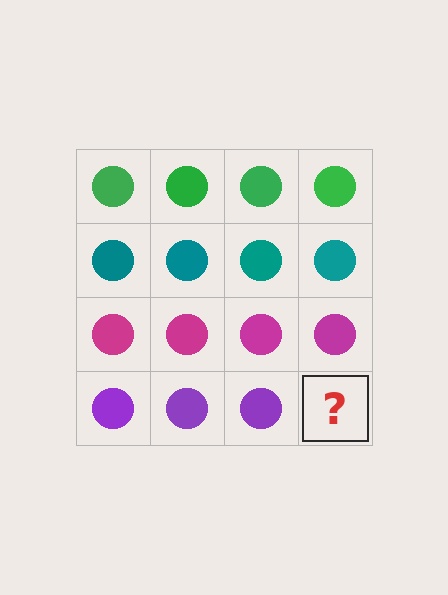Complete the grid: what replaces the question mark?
The question mark should be replaced with a purple circle.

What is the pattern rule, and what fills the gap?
The rule is that each row has a consistent color. The gap should be filled with a purple circle.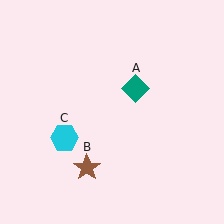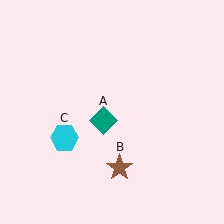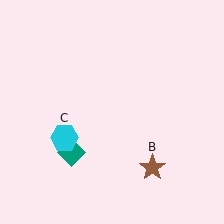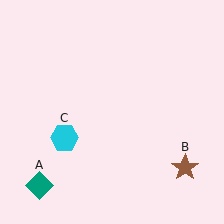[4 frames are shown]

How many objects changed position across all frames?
2 objects changed position: teal diamond (object A), brown star (object B).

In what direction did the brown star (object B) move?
The brown star (object B) moved right.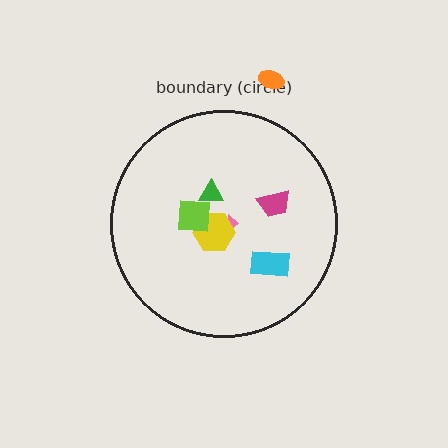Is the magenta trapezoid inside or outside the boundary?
Inside.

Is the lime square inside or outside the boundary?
Inside.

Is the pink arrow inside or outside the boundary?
Inside.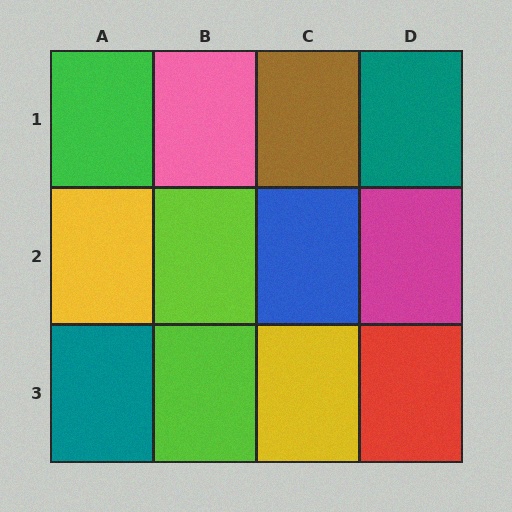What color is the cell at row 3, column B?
Lime.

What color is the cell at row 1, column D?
Teal.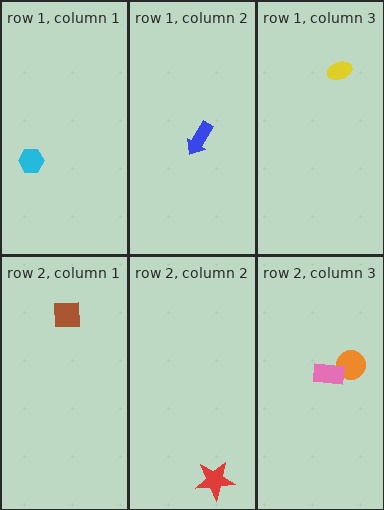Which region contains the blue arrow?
The row 1, column 2 region.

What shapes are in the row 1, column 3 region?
The yellow ellipse.